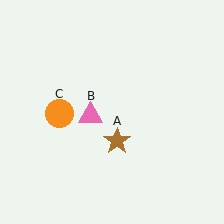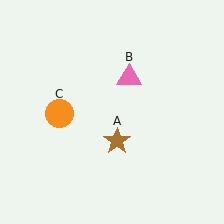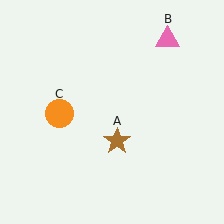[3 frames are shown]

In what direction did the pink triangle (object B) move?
The pink triangle (object B) moved up and to the right.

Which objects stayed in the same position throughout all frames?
Brown star (object A) and orange circle (object C) remained stationary.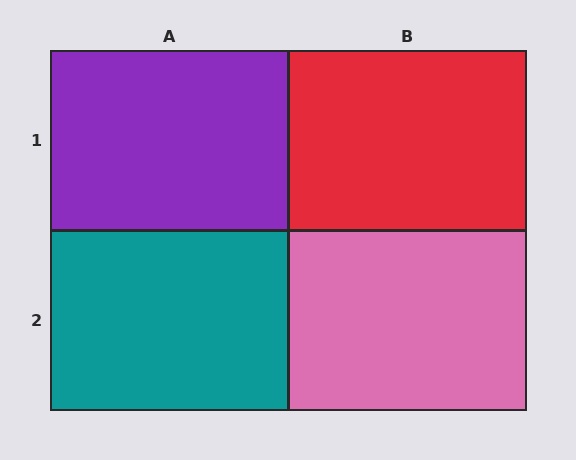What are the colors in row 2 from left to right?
Teal, pink.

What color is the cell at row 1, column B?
Red.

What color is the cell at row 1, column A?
Purple.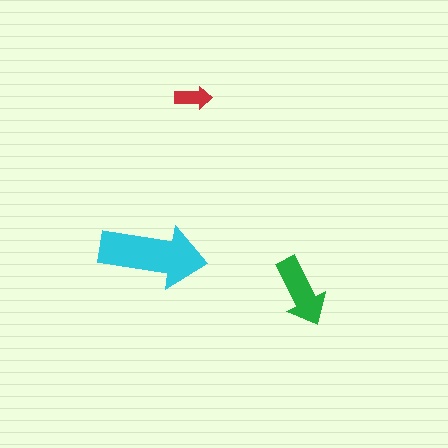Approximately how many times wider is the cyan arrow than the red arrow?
About 3 times wider.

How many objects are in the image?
There are 3 objects in the image.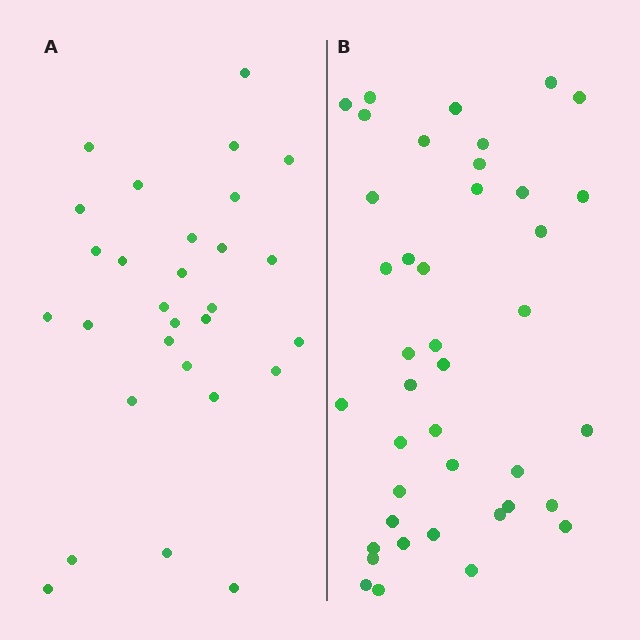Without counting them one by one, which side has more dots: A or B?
Region B (the right region) has more dots.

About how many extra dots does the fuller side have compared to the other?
Region B has roughly 12 or so more dots than region A.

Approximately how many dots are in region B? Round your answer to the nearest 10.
About 40 dots. (The exact count is 41, which rounds to 40.)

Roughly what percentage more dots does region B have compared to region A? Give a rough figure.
About 40% more.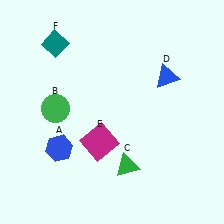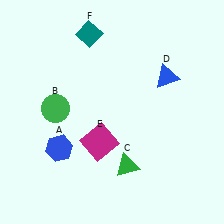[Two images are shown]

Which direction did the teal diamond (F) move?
The teal diamond (F) moved right.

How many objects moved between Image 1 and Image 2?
1 object moved between the two images.